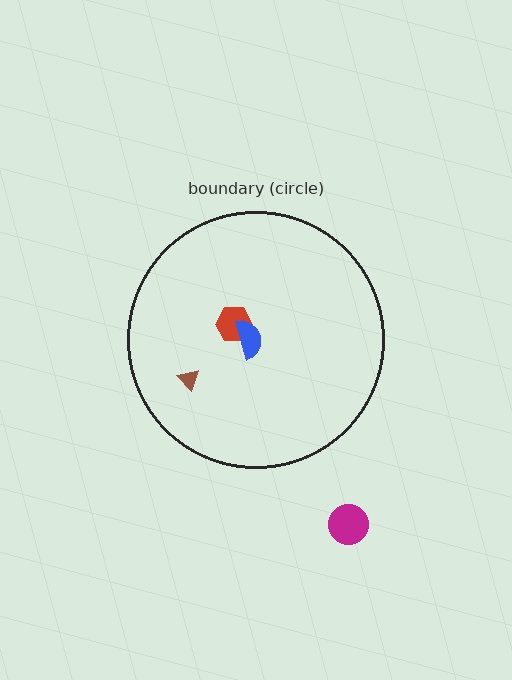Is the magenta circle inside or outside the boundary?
Outside.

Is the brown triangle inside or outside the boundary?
Inside.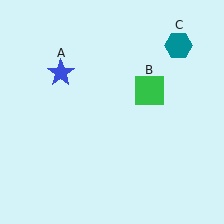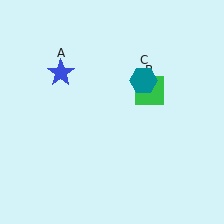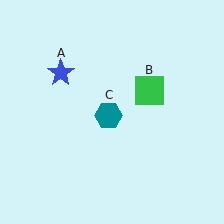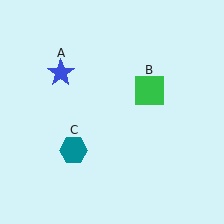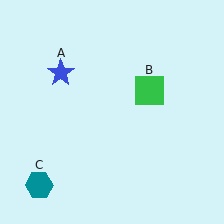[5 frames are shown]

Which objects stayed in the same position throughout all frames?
Blue star (object A) and green square (object B) remained stationary.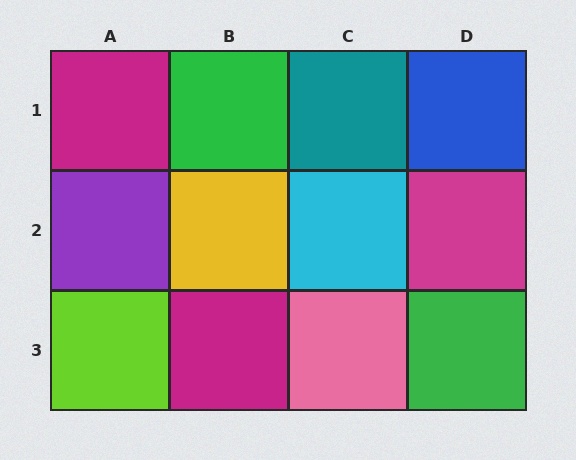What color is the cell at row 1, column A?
Magenta.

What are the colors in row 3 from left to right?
Lime, magenta, pink, green.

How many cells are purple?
1 cell is purple.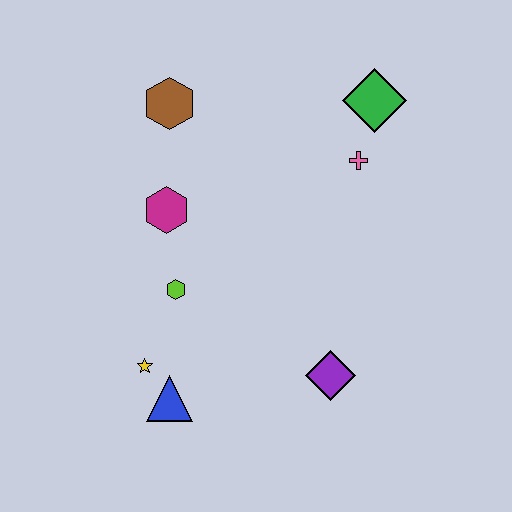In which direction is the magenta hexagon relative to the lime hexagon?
The magenta hexagon is above the lime hexagon.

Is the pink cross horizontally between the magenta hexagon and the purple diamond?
No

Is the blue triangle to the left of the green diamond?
Yes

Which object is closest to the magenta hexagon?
The lime hexagon is closest to the magenta hexagon.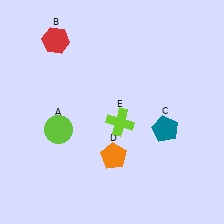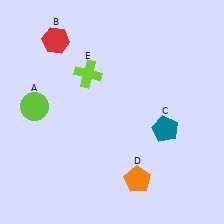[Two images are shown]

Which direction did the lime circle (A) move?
The lime circle (A) moved left.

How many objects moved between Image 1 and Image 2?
3 objects moved between the two images.